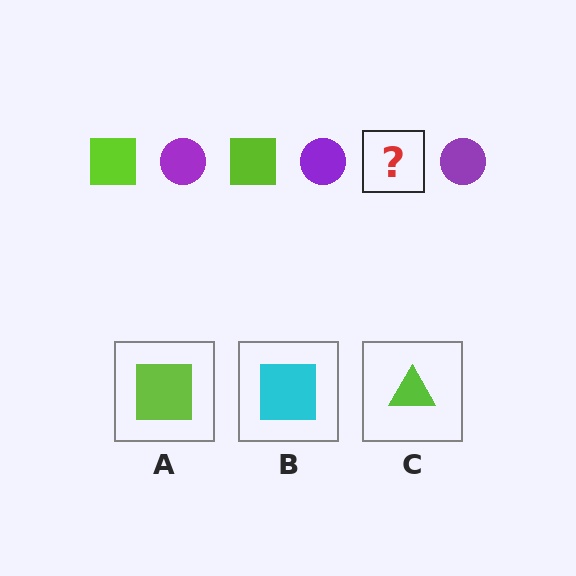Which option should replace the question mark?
Option A.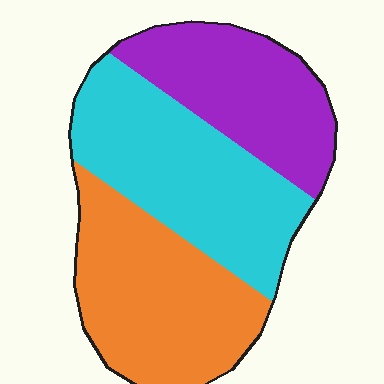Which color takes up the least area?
Purple, at roughly 30%.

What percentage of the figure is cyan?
Cyan takes up between a quarter and a half of the figure.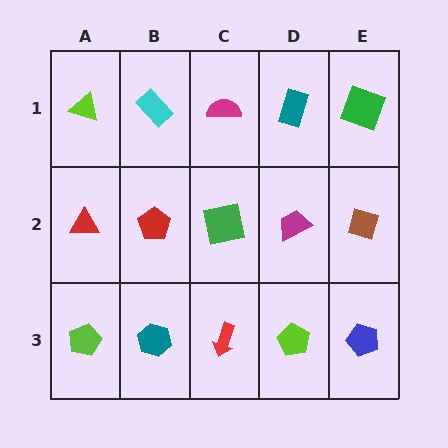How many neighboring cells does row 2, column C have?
4.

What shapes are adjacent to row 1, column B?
A red pentagon (row 2, column B), a lime triangle (row 1, column A), a magenta semicircle (row 1, column C).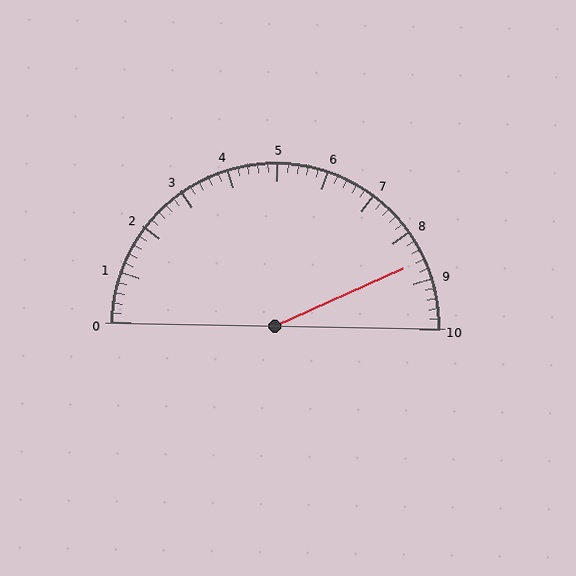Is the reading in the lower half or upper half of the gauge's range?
The reading is in the upper half of the range (0 to 10).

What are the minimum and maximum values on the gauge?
The gauge ranges from 0 to 10.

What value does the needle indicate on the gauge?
The needle indicates approximately 8.6.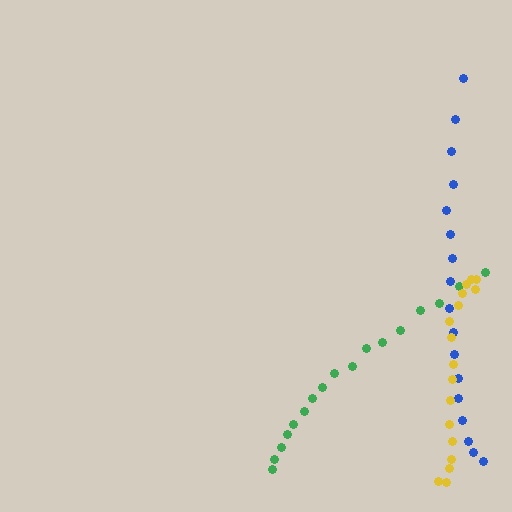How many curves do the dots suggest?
There are 3 distinct paths.